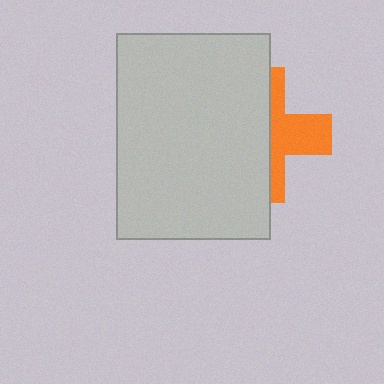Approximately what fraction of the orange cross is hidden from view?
Roughly 60% of the orange cross is hidden behind the light gray rectangle.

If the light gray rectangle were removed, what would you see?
You would see the complete orange cross.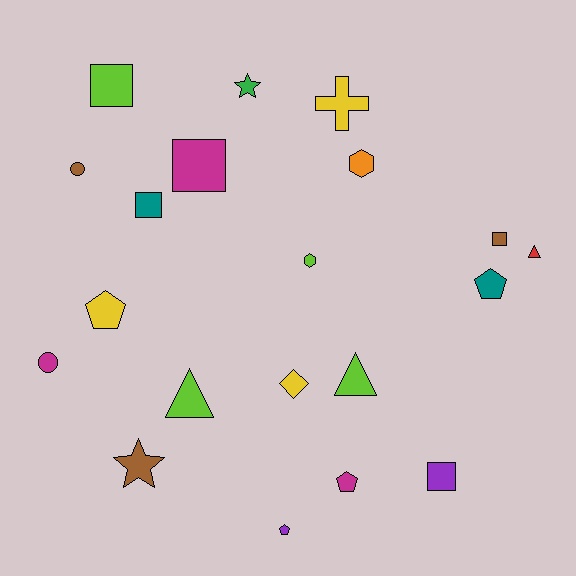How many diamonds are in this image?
There is 1 diamond.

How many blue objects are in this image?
There are no blue objects.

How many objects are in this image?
There are 20 objects.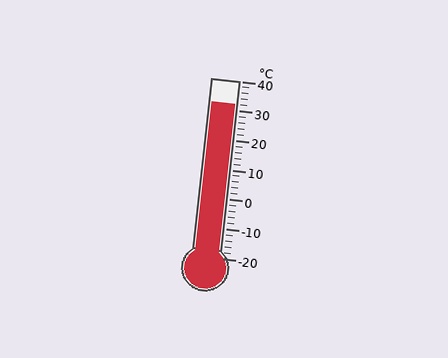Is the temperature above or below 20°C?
The temperature is above 20°C.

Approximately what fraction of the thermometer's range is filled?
The thermometer is filled to approximately 85% of its range.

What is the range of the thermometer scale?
The thermometer scale ranges from -20°C to 40°C.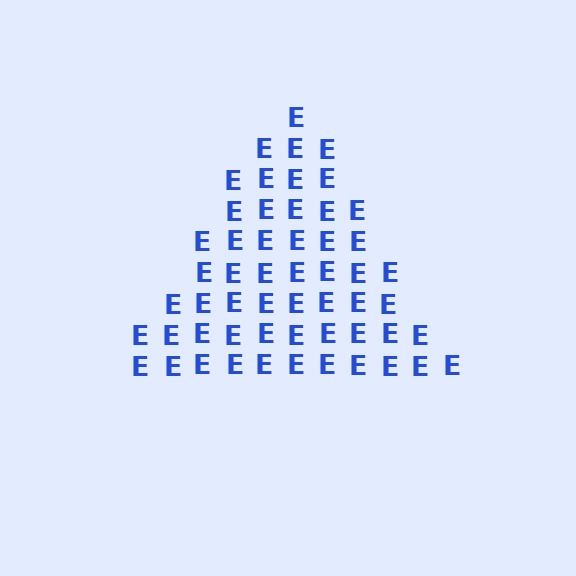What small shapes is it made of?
It is made of small letter E's.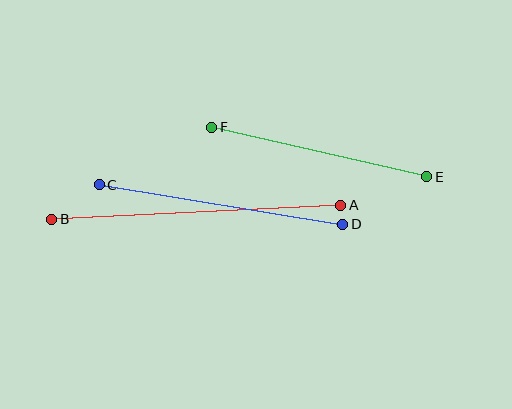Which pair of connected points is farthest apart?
Points A and B are farthest apart.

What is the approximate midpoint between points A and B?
The midpoint is at approximately (196, 212) pixels.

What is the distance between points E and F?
The distance is approximately 221 pixels.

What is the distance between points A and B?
The distance is approximately 290 pixels.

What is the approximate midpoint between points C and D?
The midpoint is at approximately (221, 204) pixels.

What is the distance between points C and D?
The distance is approximately 247 pixels.